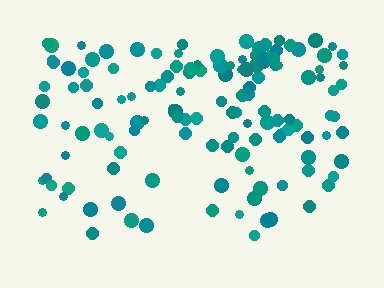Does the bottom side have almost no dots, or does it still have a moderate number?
Still a moderate number, just noticeably fewer than the top.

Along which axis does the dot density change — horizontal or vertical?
Vertical.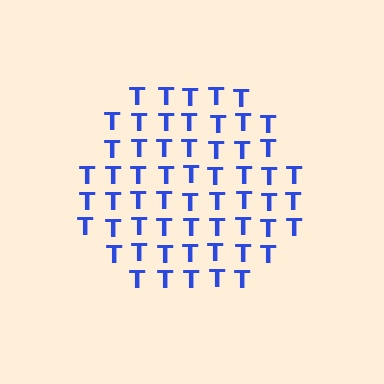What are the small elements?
The small elements are letter T's.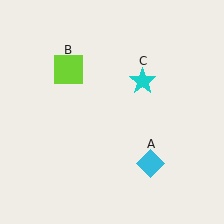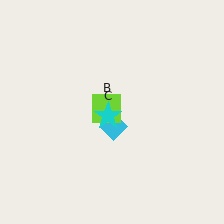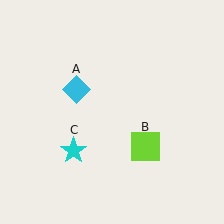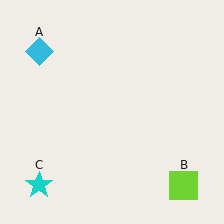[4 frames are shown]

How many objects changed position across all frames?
3 objects changed position: cyan diamond (object A), lime square (object B), cyan star (object C).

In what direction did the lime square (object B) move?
The lime square (object B) moved down and to the right.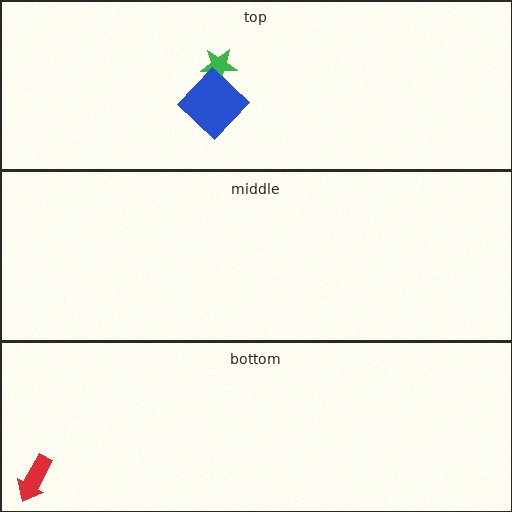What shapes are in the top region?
The green star, the blue diamond.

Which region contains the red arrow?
The bottom region.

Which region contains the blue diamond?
The top region.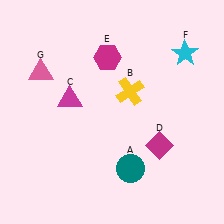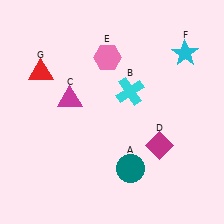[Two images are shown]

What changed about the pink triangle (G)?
In Image 1, G is pink. In Image 2, it changed to red.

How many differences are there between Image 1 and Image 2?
There are 3 differences between the two images.